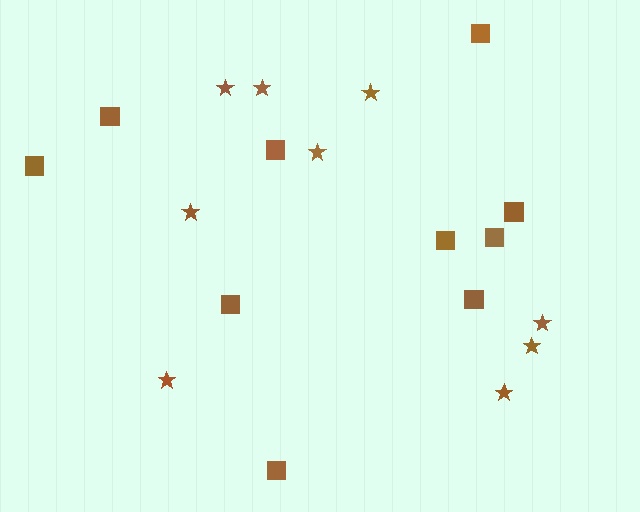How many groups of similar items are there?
There are 2 groups: one group of squares (10) and one group of stars (9).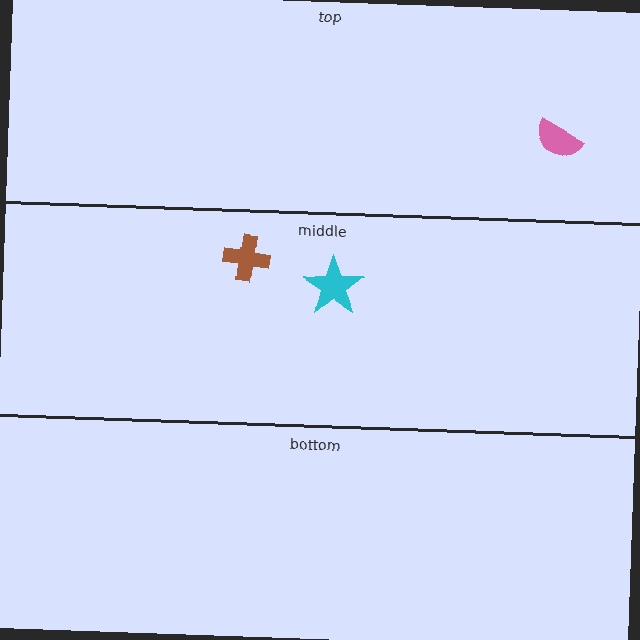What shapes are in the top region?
The pink semicircle.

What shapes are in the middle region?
The cyan star, the brown cross.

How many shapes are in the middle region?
2.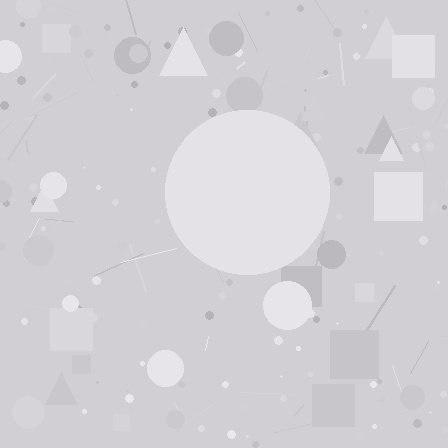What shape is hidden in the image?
A circle is hidden in the image.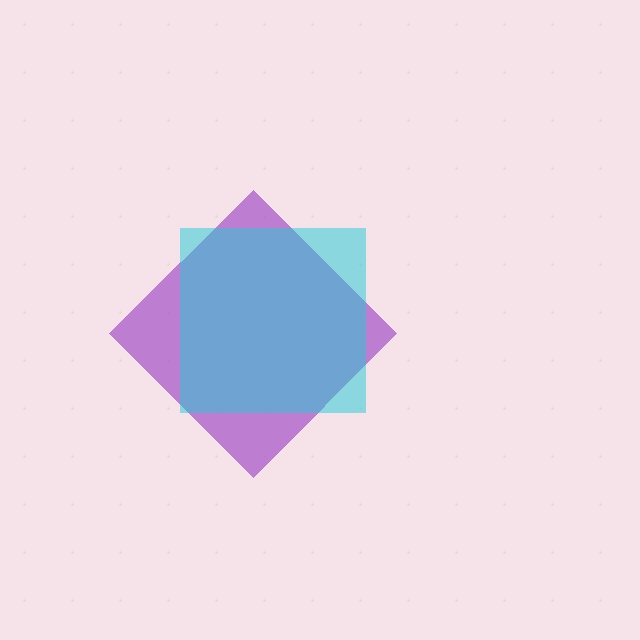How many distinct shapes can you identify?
There are 2 distinct shapes: a purple diamond, a cyan square.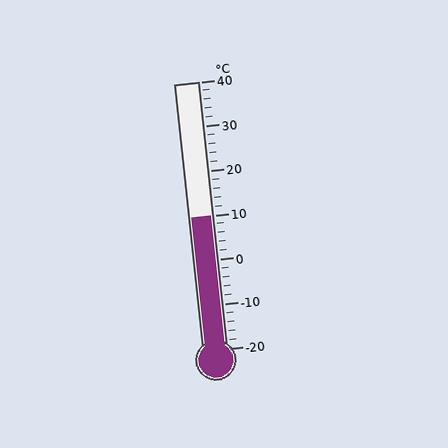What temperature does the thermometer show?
The thermometer shows approximately 10°C.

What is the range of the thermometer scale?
The thermometer scale ranges from -20°C to 40°C.